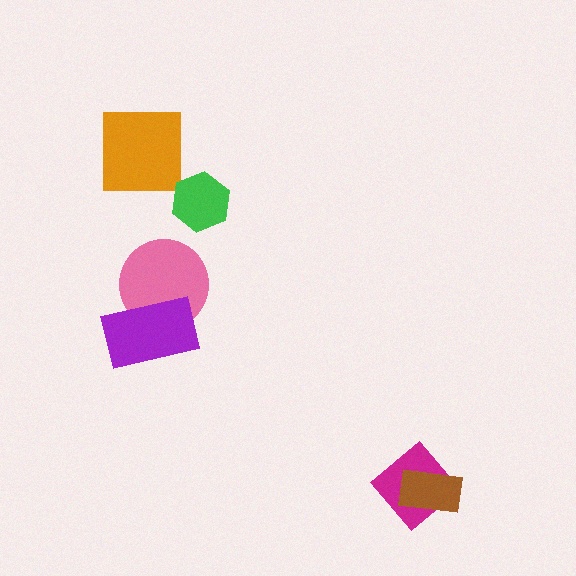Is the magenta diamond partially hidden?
Yes, it is partially covered by another shape.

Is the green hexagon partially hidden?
No, no other shape covers it.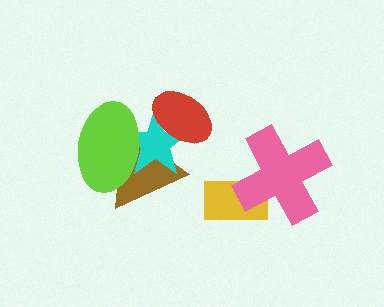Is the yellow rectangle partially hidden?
Yes, it is partially covered by another shape.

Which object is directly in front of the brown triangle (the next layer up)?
The cyan star is directly in front of the brown triangle.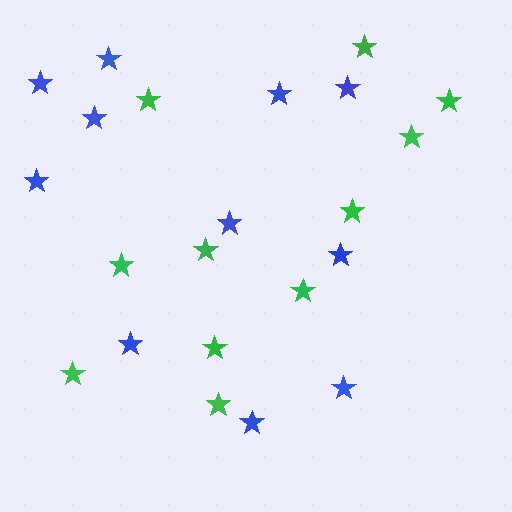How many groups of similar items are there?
There are 2 groups: one group of green stars (11) and one group of blue stars (11).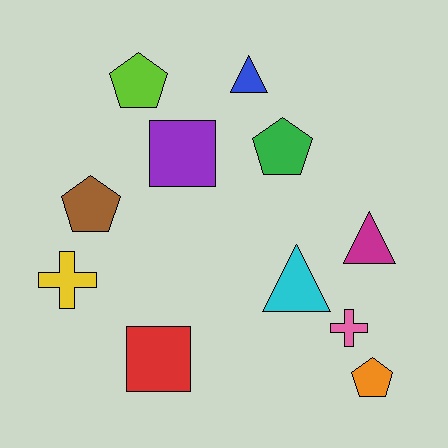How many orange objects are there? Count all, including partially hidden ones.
There is 1 orange object.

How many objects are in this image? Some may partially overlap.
There are 11 objects.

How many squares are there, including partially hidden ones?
There are 2 squares.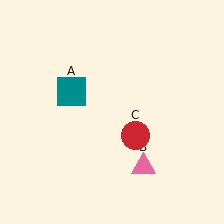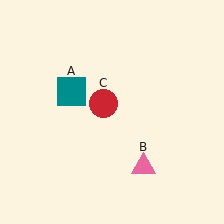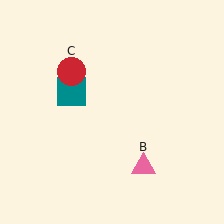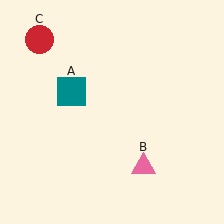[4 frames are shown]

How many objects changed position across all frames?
1 object changed position: red circle (object C).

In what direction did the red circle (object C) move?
The red circle (object C) moved up and to the left.